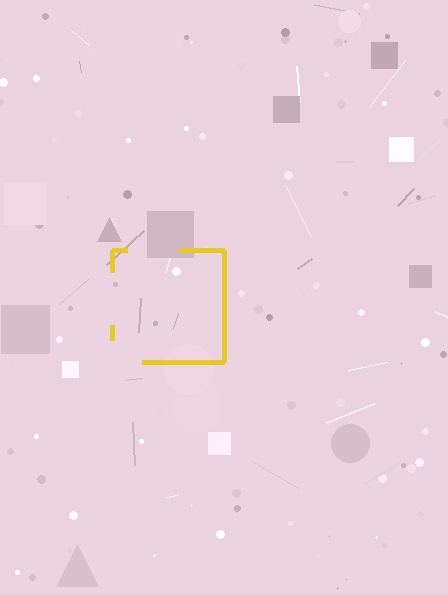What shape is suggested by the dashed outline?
The dashed outline suggests a square.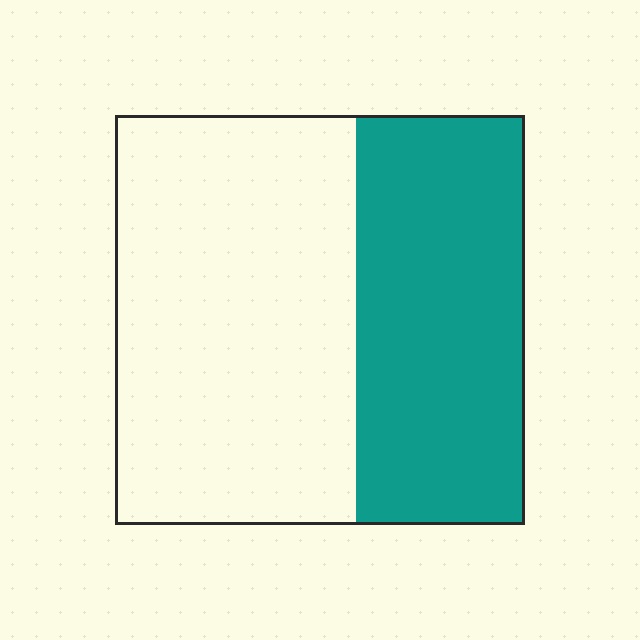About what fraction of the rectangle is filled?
About two fifths (2/5).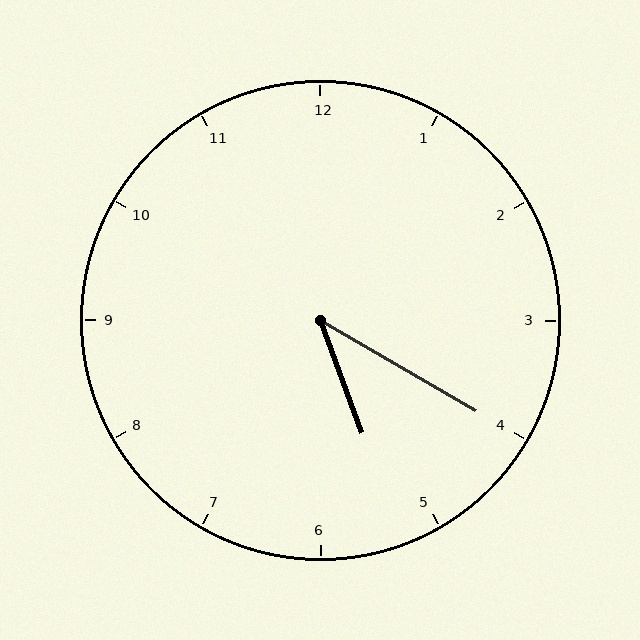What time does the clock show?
5:20.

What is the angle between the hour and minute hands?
Approximately 40 degrees.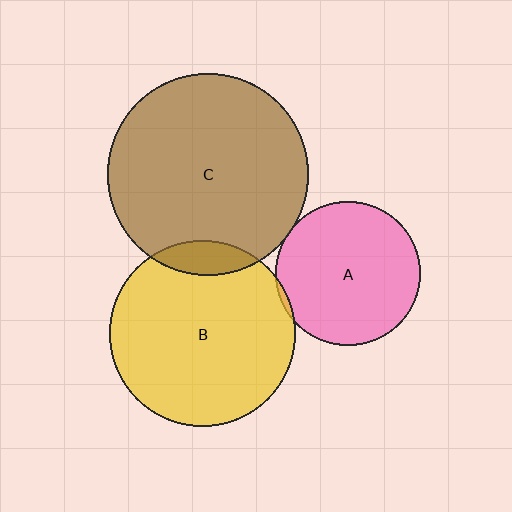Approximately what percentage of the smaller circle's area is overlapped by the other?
Approximately 5%.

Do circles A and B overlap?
Yes.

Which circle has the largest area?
Circle C (brown).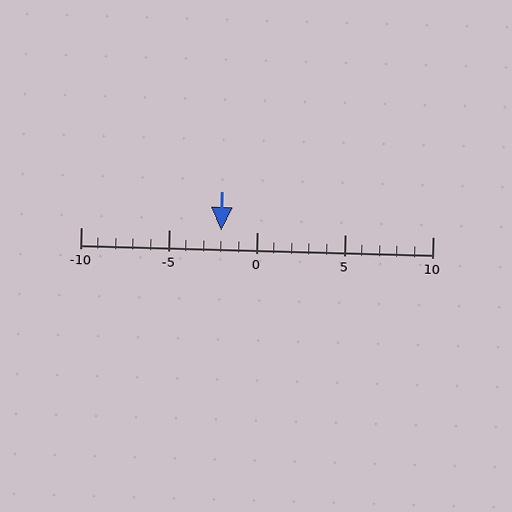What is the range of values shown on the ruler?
The ruler shows values from -10 to 10.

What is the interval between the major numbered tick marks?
The major tick marks are spaced 5 units apart.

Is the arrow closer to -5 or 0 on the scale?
The arrow is closer to 0.